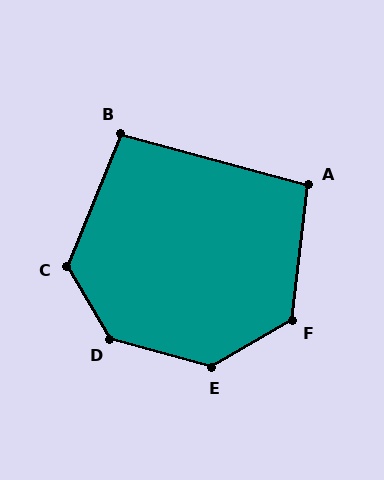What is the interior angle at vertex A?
Approximately 99 degrees (obtuse).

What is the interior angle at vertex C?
Approximately 127 degrees (obtuse).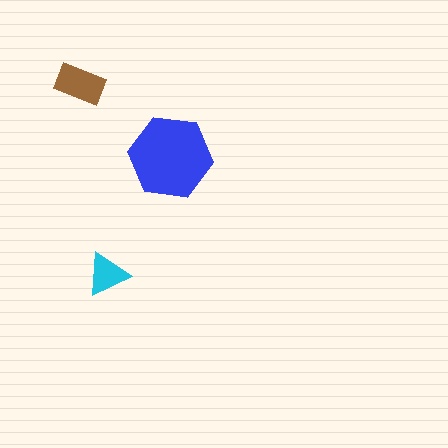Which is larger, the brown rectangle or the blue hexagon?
The blue hexagon.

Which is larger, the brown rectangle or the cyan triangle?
The brown rectangle.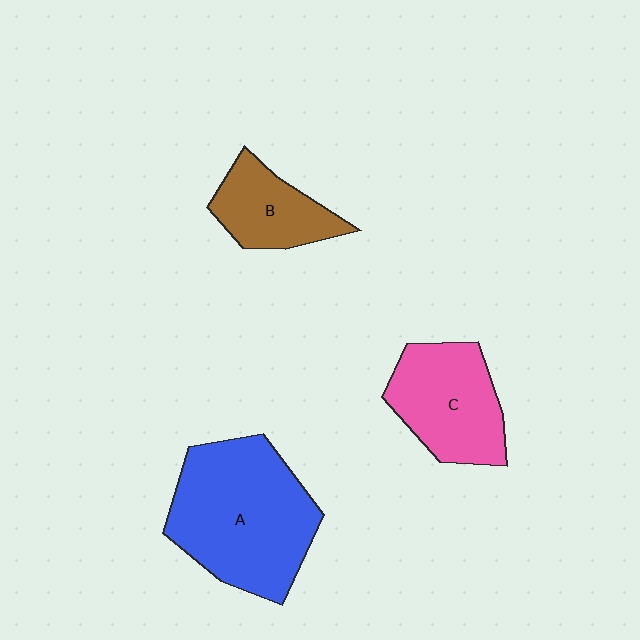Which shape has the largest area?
Shape A (blue).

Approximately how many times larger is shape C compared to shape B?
Approximately 1.4 times.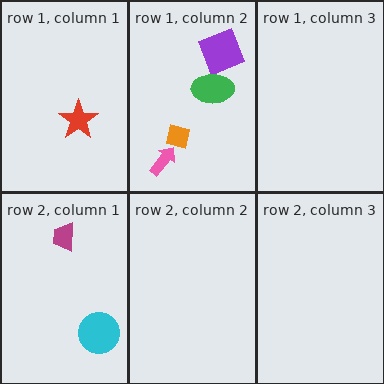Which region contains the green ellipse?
The row 1, column 2 region.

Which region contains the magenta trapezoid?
The row 2, column 1 region.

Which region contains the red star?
The row 1, column 1 region.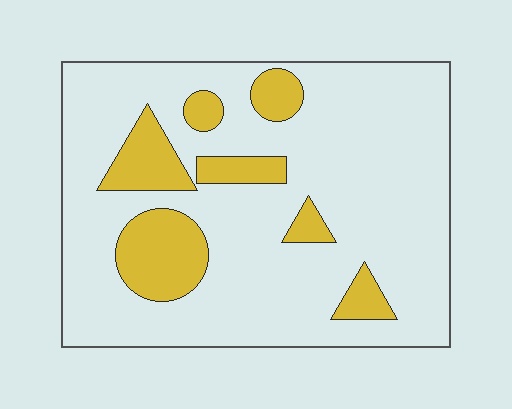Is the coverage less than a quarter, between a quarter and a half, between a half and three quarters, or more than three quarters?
Less than a quarter.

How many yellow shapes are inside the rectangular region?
7.